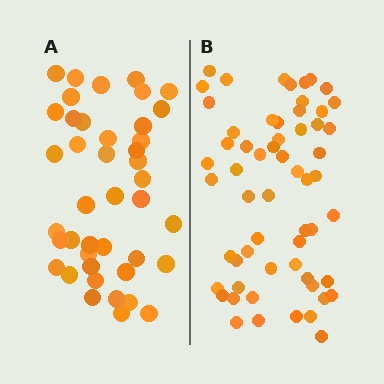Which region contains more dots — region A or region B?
Region B (the right region) has more dots.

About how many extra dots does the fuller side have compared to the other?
Region B has approximately 15 more dots than region A.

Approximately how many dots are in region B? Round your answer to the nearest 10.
About 60 dots. (The exact count is 59, which rounds to 60.)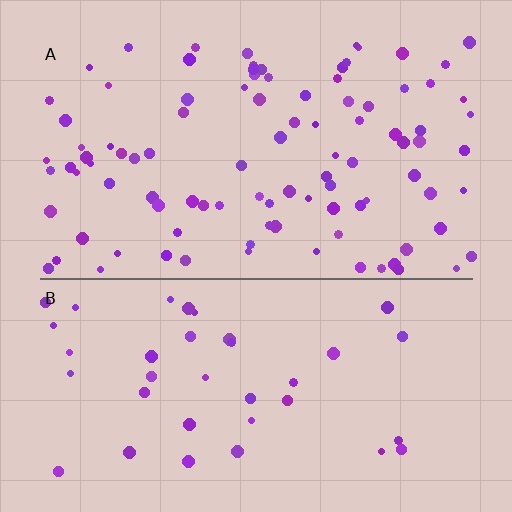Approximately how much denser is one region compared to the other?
Approximately 2.6× — region A over region B.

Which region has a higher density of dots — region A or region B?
A (the top).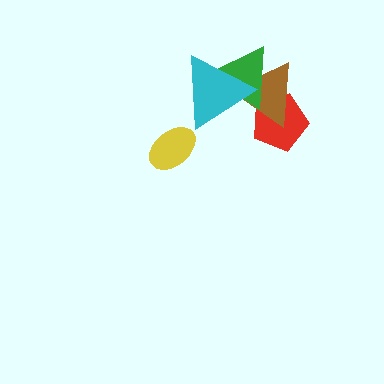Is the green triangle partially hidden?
Yes, it is partially covered by another shape.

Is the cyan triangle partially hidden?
No, no other shape covers it.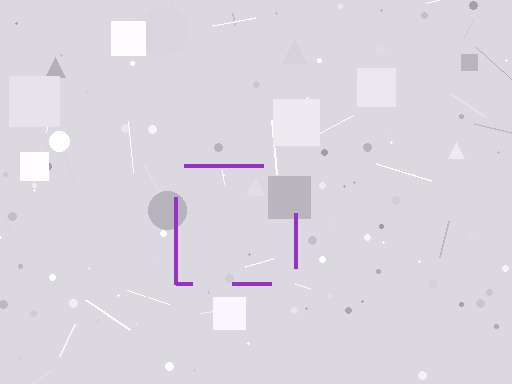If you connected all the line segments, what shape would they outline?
They would outline a square.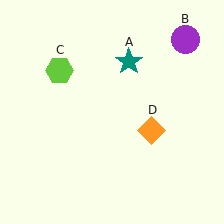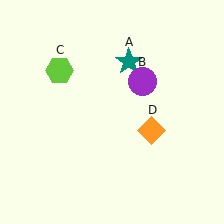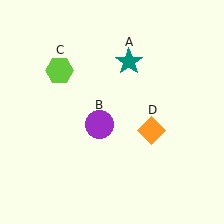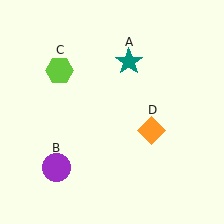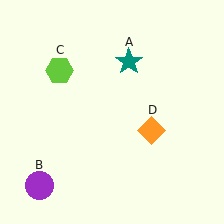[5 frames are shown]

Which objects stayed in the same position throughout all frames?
Teal star (object A) and lime hexagon (object C) and orange diamond (object D) remained stationary.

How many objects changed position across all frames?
1 object changed position: purple circle (object B).